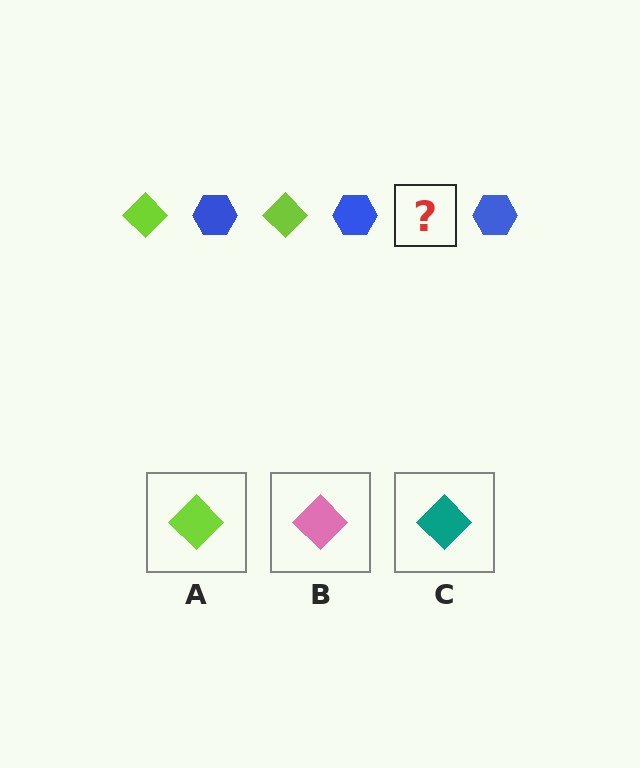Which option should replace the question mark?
Option A.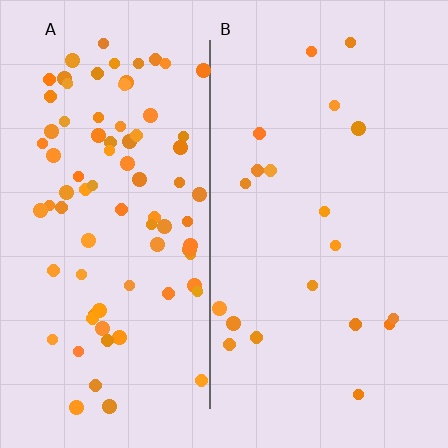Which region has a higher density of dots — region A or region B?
A (the left).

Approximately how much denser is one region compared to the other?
Approximately 4.1× — region A over region B.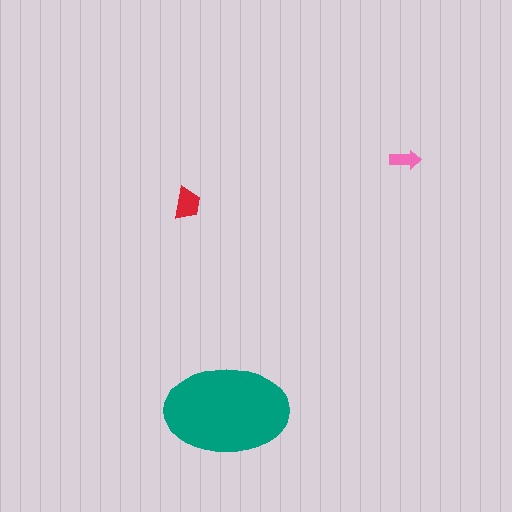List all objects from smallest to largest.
The pink arrow, the red trapezoid, the teal ellipse.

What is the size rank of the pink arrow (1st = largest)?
3rd.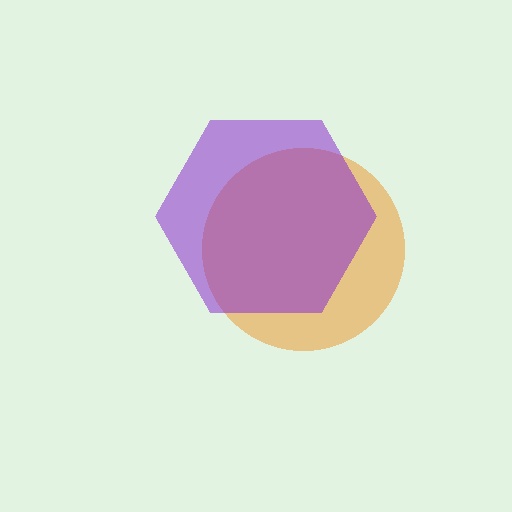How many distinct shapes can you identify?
There are 2 distinct shapes: an orange circle, a purple hexagon.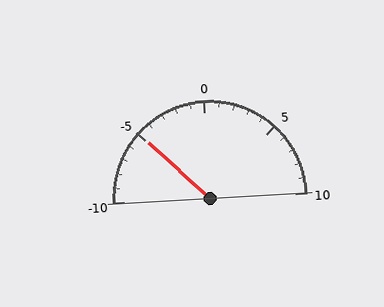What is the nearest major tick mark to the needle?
The nearest major tick mark is -5.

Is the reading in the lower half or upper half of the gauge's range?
The reading is in the lower half of the range (-10 to 10).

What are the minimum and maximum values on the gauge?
The gauge ranges from -10 to 10.